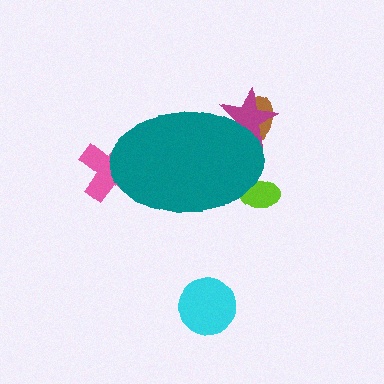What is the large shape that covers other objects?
A teal ellipse.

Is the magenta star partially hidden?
Yes, the magenta star is partially hidden behind the teal ellipse.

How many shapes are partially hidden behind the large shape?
4 shapes are partially hidden.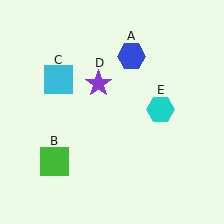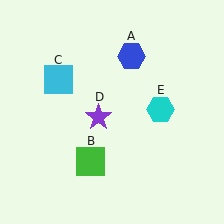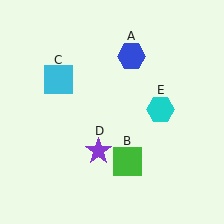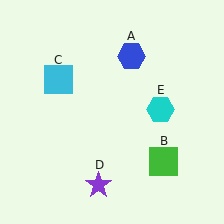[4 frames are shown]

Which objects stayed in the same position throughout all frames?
Blue hexagon (object A) and cyan square (object C) and cyan hexagon (object E) remained stationary.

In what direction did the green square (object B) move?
The green square (object B) moved right.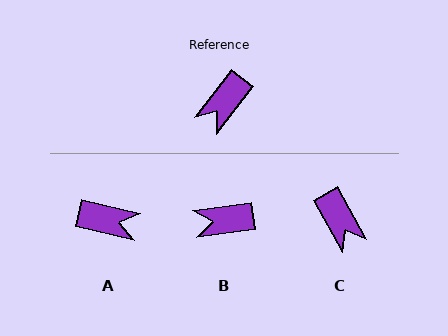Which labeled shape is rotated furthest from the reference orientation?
A, about 115 degrees away.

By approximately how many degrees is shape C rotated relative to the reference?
Approximately 67 degrees counter-clockwise.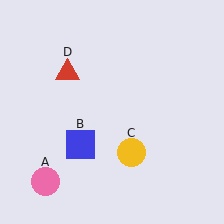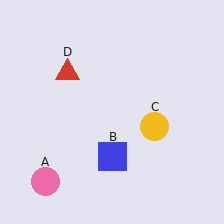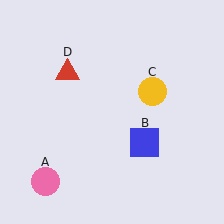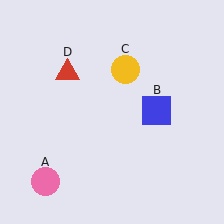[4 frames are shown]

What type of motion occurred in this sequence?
The blue square (object B), yellow circle (object C) rotated counterclockwise around the center of the scene.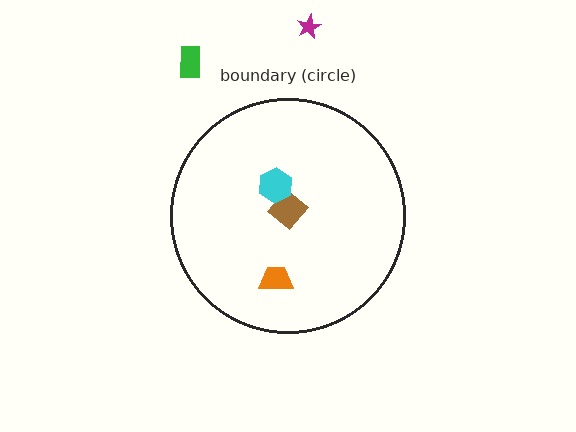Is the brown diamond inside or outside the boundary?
Inside.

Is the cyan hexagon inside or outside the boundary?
Inside.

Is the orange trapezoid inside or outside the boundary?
Inside.